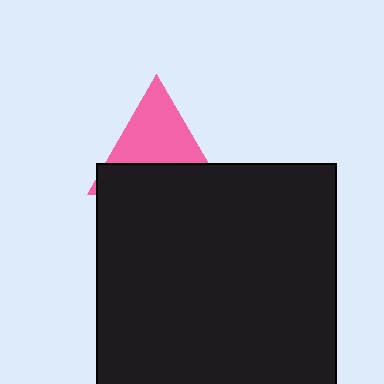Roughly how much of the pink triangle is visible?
About half of it is visible (roughly 55%).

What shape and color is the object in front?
The object in front is a black square.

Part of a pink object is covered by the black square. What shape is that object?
It is a triangle.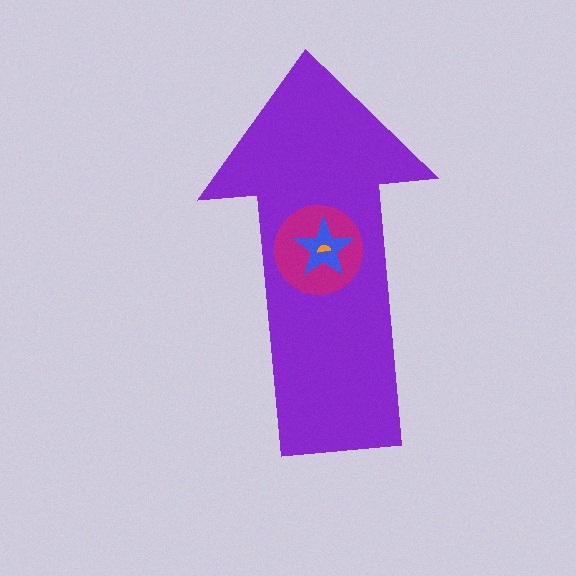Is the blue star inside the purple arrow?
Yes.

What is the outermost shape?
The purple arrow.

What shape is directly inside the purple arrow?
The magenta circle.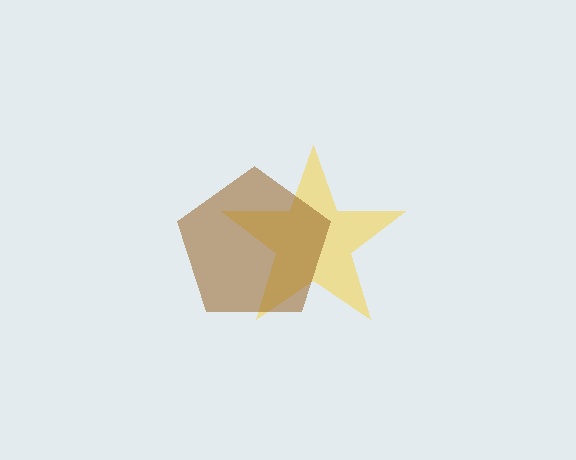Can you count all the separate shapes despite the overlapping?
Yes, there are 2 separate shapes.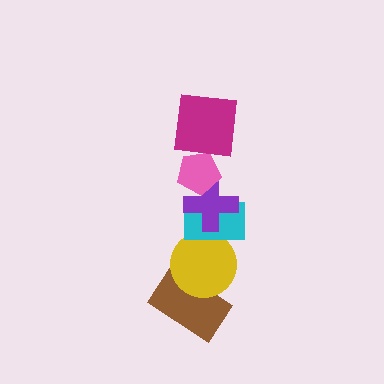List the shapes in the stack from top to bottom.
From top to bottom: the magenta square, the pink pentagon, the purple cross, the cyan rectangle, the yellow circle, the brown rectangle.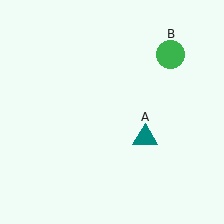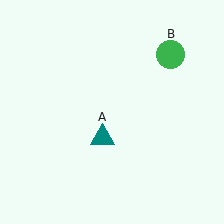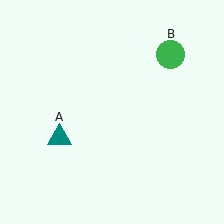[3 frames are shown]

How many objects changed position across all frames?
1 object changed position: teal triangle (object A).